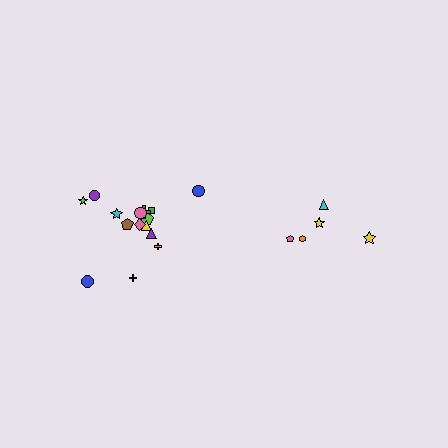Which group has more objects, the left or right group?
The left group.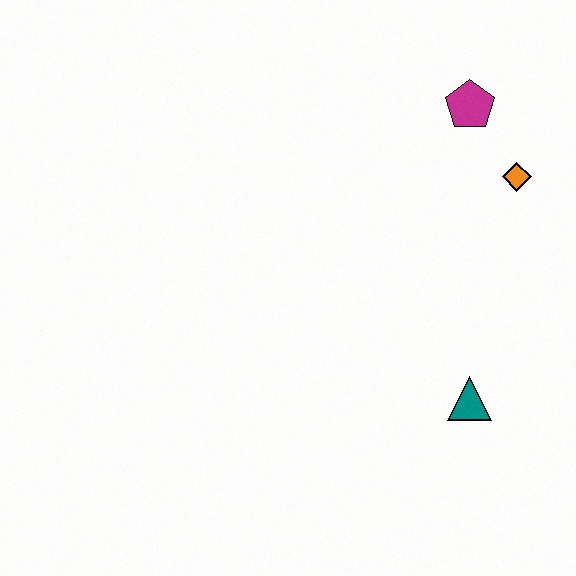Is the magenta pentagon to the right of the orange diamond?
No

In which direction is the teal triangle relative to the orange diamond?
The teal triangle is below the orange diamond.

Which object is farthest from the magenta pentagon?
The teal triangle is farthest from the magenta pentagon.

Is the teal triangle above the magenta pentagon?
No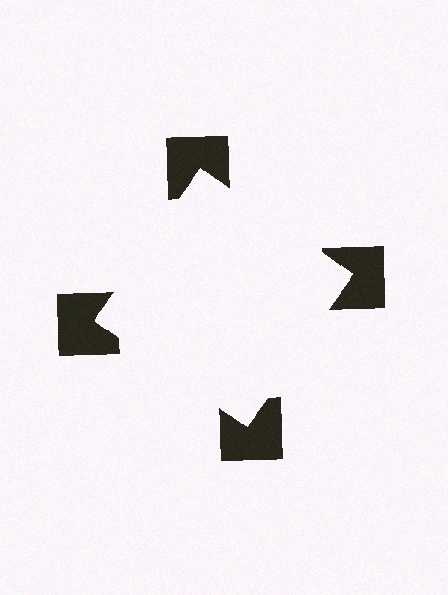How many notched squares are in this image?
There are 4 — one at each vertex of the illusory square.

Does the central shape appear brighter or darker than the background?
It typically appears slightly brighter than the background, even though no actual brightness change is drawn.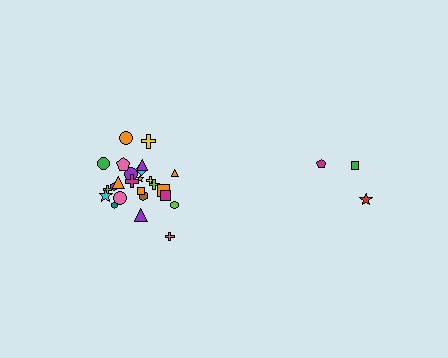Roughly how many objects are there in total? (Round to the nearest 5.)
Roughly 30 objects in total.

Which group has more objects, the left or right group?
The left group.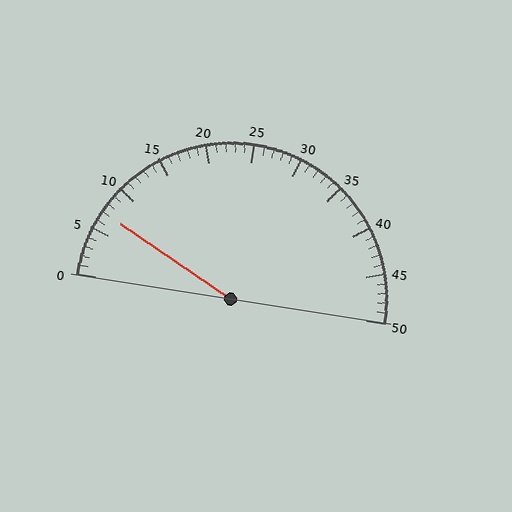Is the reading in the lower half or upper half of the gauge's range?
The reading is in the lower half of the range (0 to 50).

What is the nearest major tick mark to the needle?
The nearest major tick mark is 5.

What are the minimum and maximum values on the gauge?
The gauge ranges from 0 to 50.